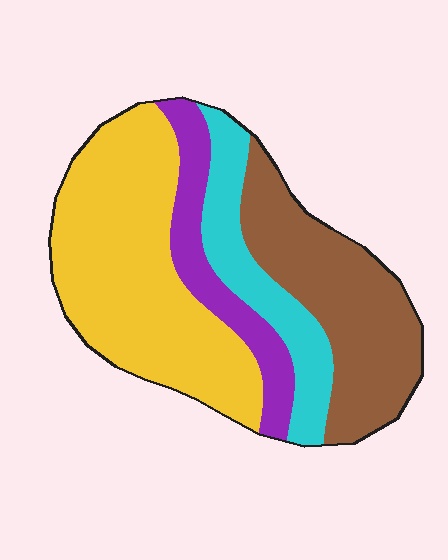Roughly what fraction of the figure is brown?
Brown takes up about one quarter (1/4) of the figure.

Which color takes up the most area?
Yellow, at roughly 40%.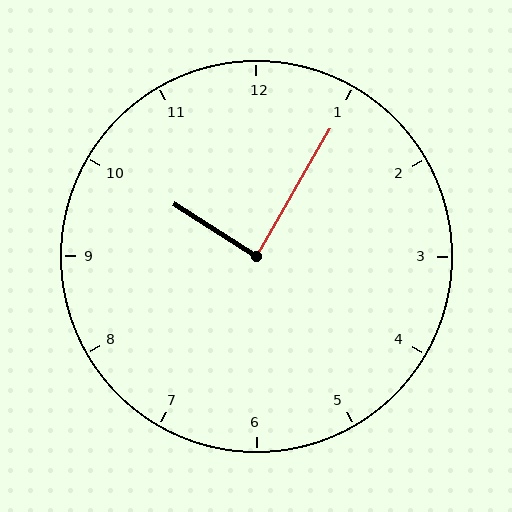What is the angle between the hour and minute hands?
Approximately 88 degrees.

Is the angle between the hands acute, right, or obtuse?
It is right.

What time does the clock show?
10:05.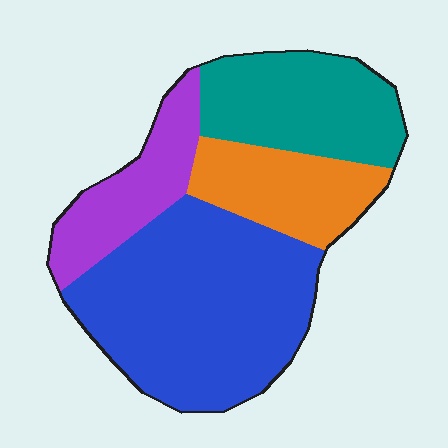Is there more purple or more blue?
Blue.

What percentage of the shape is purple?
Purple covers around 15% of the shape.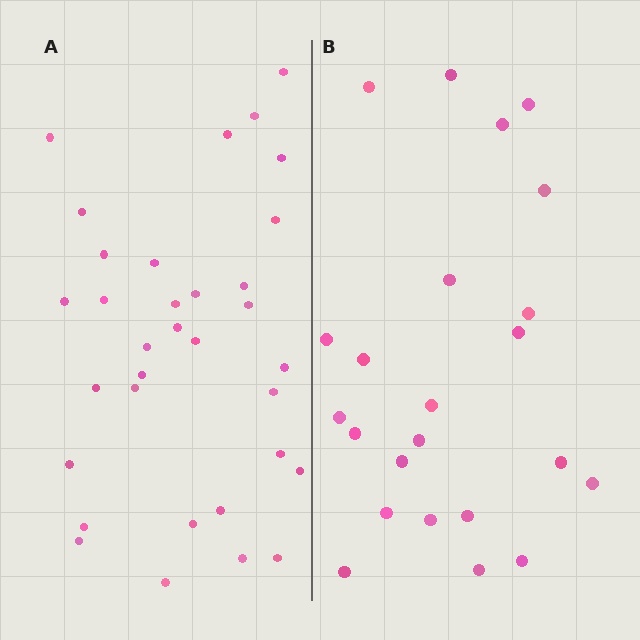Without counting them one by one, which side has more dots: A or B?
Region A (the left region) has more dots.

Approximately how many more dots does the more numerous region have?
Region A has roughly 10 or so more dots than region B.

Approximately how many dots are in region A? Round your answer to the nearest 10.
About 30 dots. (The exact count is 33, which rounds to 30.)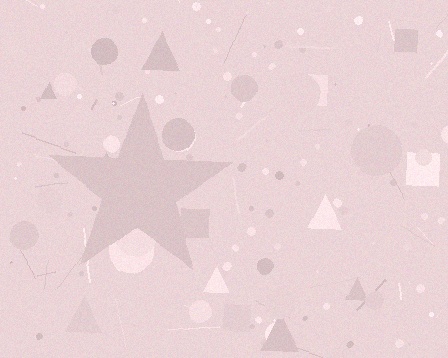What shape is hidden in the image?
A star is hidden in the image.